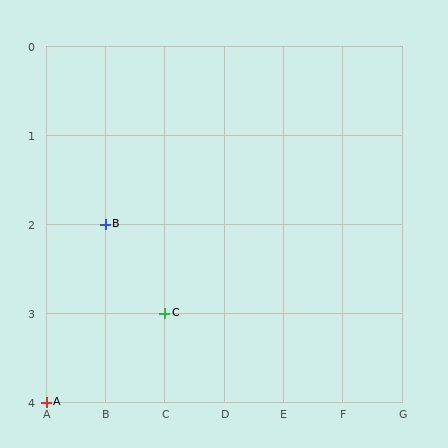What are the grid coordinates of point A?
Point A is at grid coordinates (A, 4).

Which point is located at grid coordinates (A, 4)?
Point A is at (A, 4).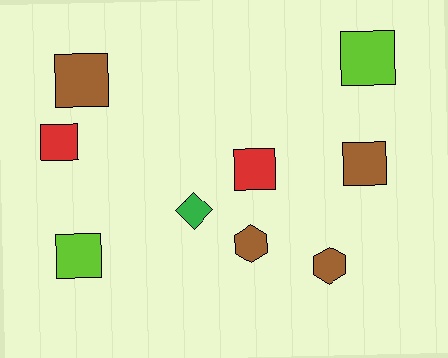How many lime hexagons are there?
There are no lime hexagons.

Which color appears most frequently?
Brown, with 4 objects.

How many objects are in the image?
There are 9 objects.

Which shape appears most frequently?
Square, with 6 objects.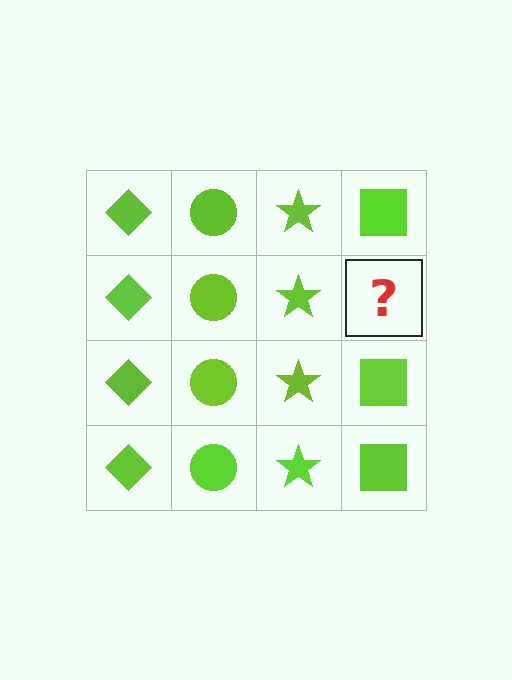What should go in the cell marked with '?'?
The missing cell should contain a lime square.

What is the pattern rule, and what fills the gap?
The rule is that each column has a consistent shape. The gap should be filled with a lime square.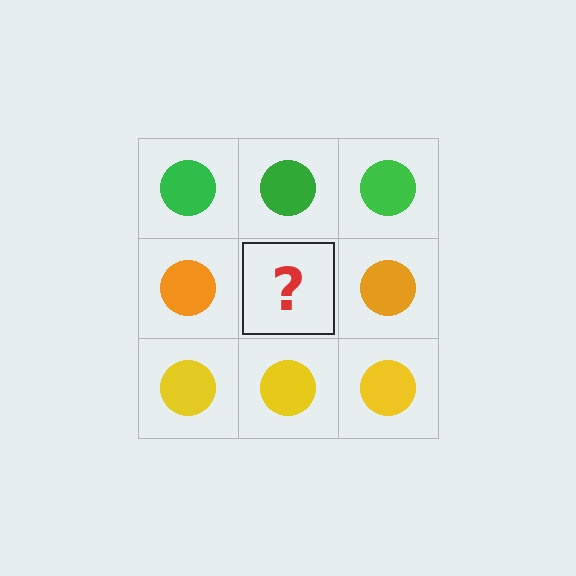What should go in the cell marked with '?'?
The missing cell should contain an orange circle.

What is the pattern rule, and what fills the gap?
The rule is that each row has a consistent color. The gap should be filled with an orange circle.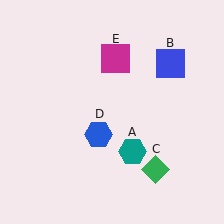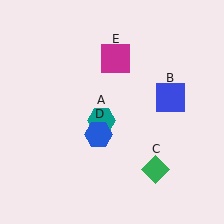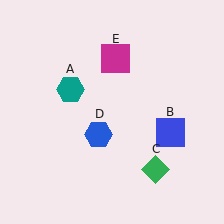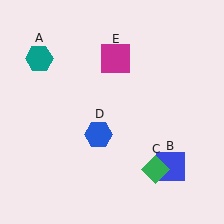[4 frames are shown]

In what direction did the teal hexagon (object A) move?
The teal hexagon (object A) moved up and to the left.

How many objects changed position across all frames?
2 objects changed position: teal hexagon (object A), blue square (object B).